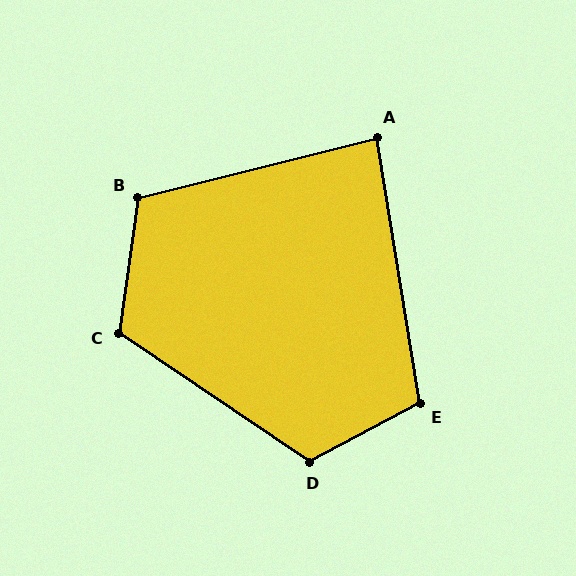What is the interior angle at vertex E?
Approximately 109 degrees (obtuse).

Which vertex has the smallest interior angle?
A, at approximately 85 degrees.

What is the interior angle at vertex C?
Approximately 116 degrees (obtuse).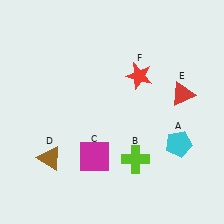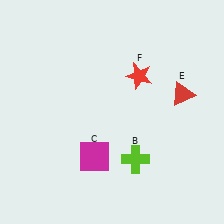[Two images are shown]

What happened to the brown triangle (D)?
The brown triangle (D) was removed in Image 2. It was in the bottom-left area of Image 1.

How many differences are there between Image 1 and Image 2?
There are 2 differences between the two images.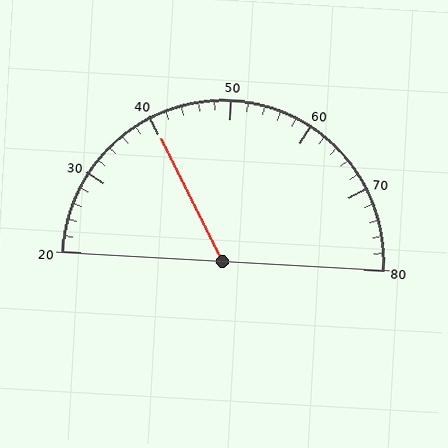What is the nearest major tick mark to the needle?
The nearest major tick mark is 40.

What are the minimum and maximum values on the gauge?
The gauge ranges from 20 to 80.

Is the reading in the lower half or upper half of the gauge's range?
The reading is in the lower half of the range (20 to 80).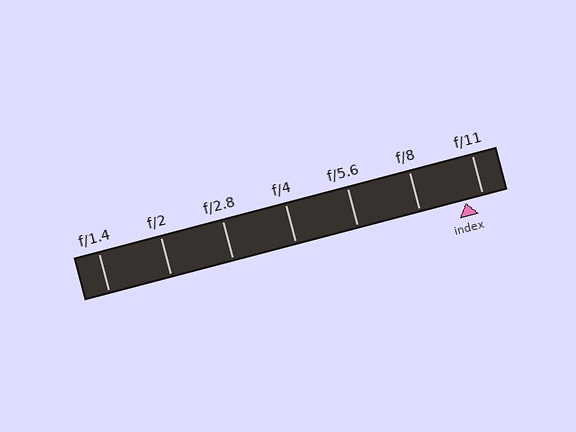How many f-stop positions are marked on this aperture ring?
There are 7 f-stop positions marked.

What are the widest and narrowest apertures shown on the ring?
The widest aperture shown is f/1.4 and the narrowest is f/11.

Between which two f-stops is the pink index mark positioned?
The index mark is between f/8 and f/11.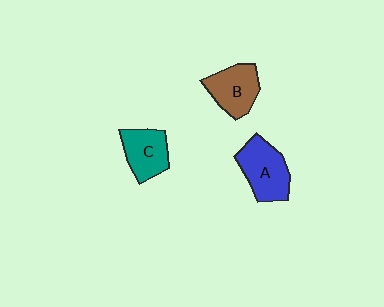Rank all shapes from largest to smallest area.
From largest to smallest: A (blue), B (brown), C (teal).